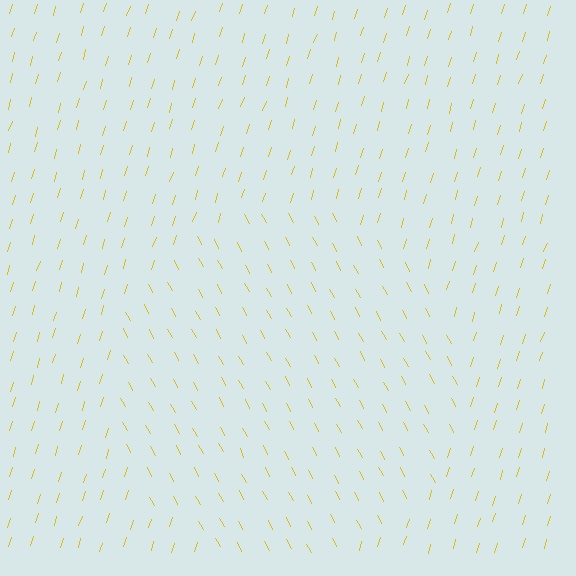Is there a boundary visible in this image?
Yes, there is a texture boundary formed by a change in line orientation.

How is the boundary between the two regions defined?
The boundary is defined purely by a change in line orientation (approximately 45 degrees difference). All lines are the same color and thickness.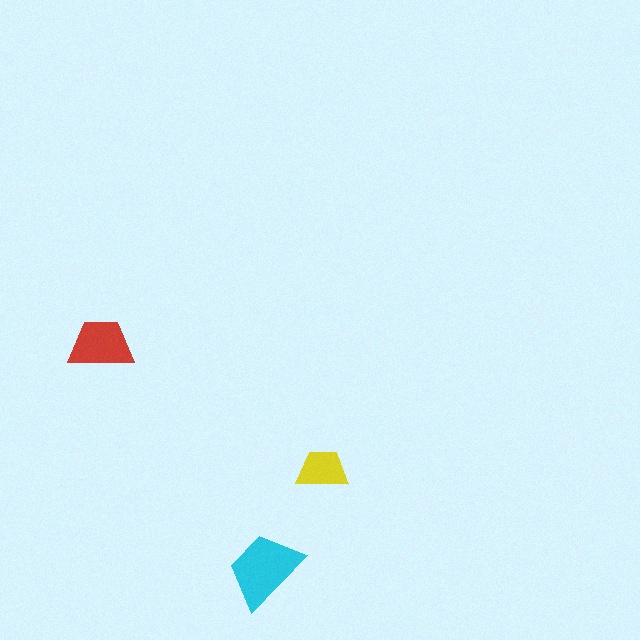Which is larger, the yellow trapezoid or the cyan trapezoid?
The cyan one.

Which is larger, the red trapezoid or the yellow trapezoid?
The red one.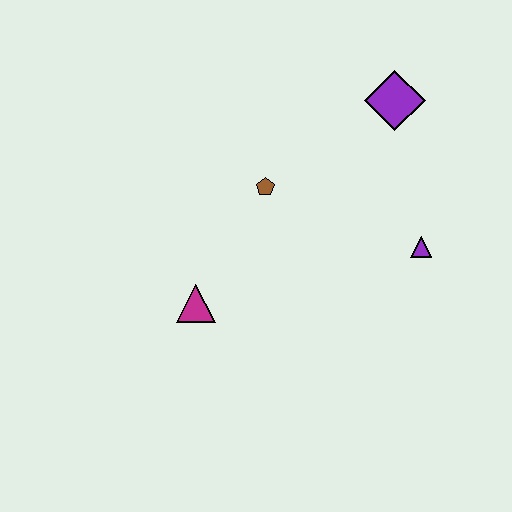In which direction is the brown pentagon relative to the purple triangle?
The brown pentagon is to the left of the purple triangle.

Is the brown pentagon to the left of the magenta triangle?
No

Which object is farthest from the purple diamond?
The magenta triangle is farthest from the purple diamond.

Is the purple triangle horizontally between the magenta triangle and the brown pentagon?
No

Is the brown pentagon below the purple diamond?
Yes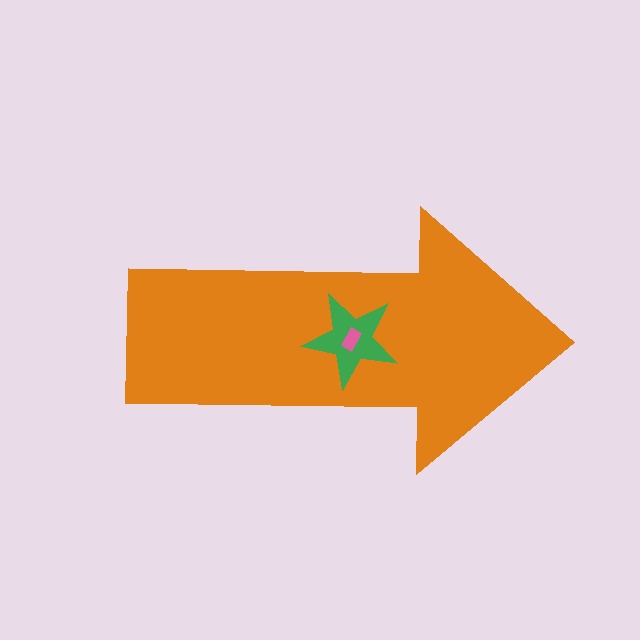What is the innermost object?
The pink rectangle.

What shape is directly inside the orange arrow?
The green star.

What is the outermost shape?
The orange arrow.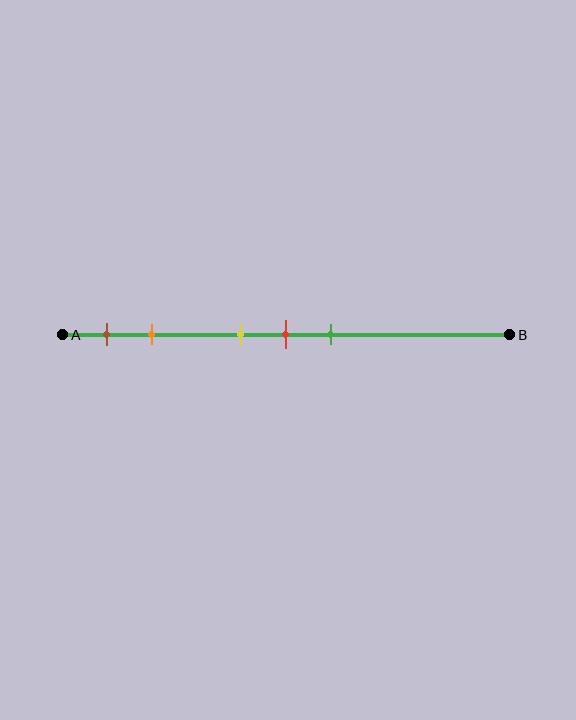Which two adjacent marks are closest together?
The yellow and red marks are the closest adjacent pair.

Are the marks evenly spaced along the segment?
No, the marks are not evenly spaced.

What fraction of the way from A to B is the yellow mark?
The yellow mark is approximately 40% (0.4) of the way from A to B.